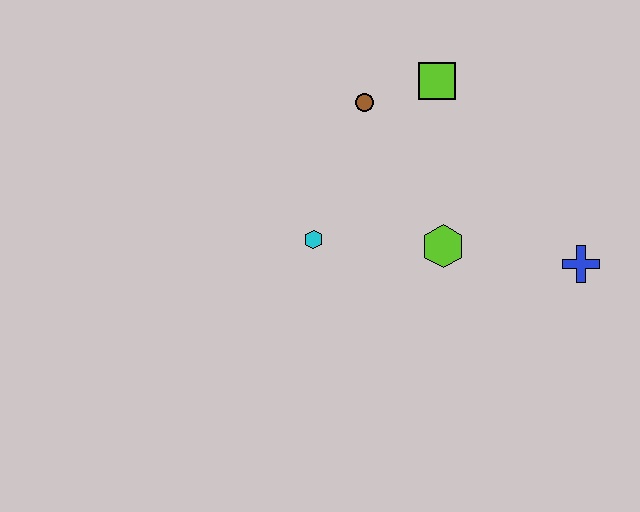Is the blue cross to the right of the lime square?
Yes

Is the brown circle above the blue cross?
Yes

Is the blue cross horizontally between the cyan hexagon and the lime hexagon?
No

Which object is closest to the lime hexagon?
The cyan hexagon is closest to the lime hexagon.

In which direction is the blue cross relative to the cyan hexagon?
The blue cross is to the right of the cyan hexagon.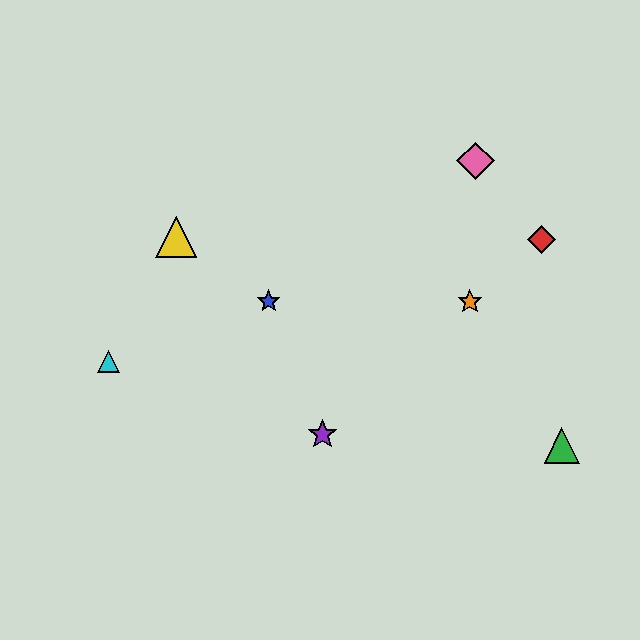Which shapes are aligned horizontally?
The blue star, the orange star are aligned horizontally.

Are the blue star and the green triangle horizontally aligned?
No, the blue star is at y≈302 and the green triangle is at y≈446.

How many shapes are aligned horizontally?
2 shapes (the blue star, the orange star) are aligned horizontally.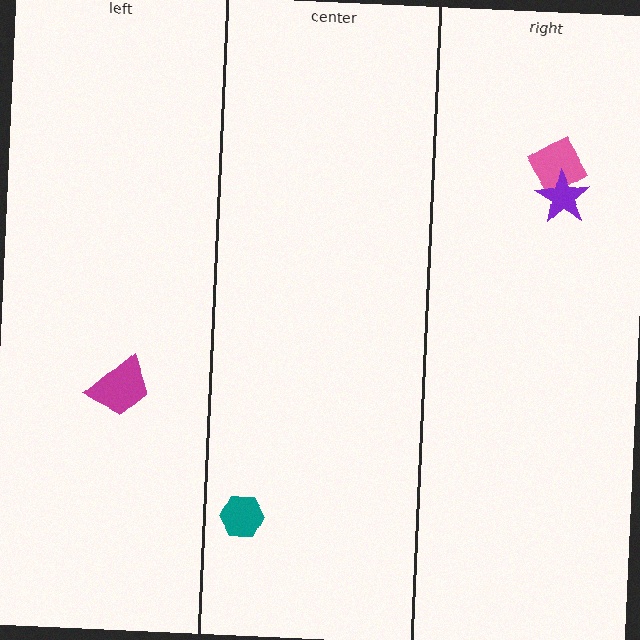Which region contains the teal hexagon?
The center region.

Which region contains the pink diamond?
The right region.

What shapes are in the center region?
The teal hexagon.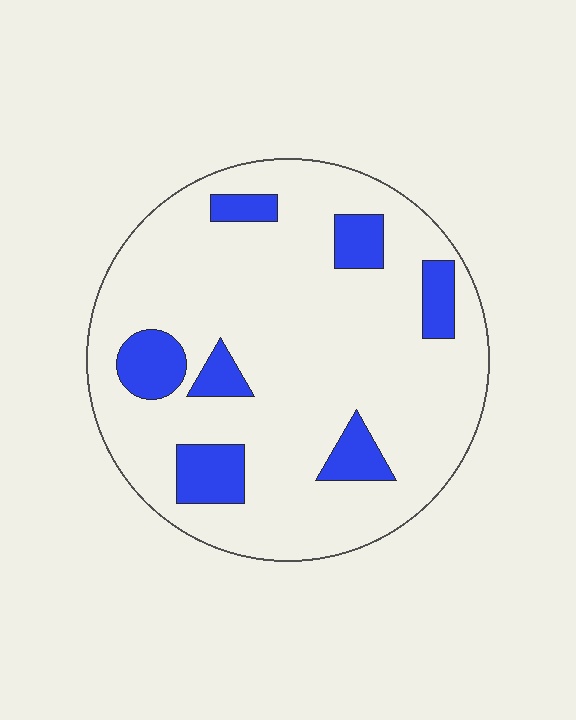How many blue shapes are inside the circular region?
7.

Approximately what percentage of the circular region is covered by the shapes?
Approximately 15%.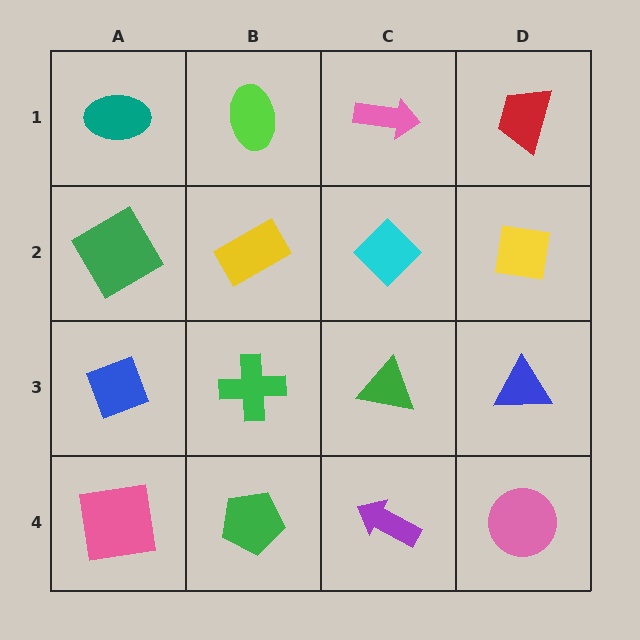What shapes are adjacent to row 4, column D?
A blue triangle (row 3, column D), a purple arrow (row 4, column C).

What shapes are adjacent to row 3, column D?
A yellow square (row 2, column D), a pink circle (row 4, column D), a green triangle (row 3, column C).